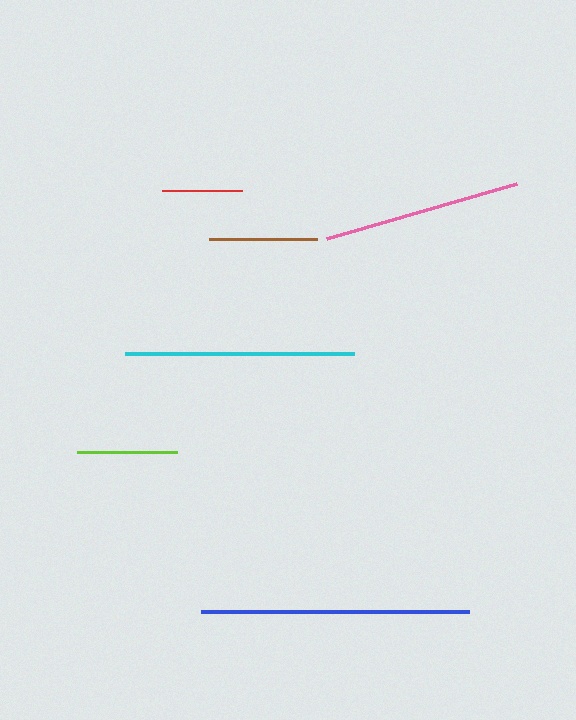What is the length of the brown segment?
The brown segment is approximately 109 pixels long.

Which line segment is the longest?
The blue line is the longest at approximately 268 pixels.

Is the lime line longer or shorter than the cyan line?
The cyan line is longer than the lime line.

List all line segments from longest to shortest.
From longest to shortest: blue, cyan, pink, brown, lime, red.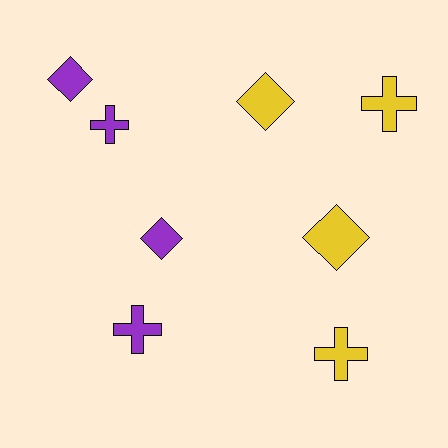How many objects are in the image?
There are 8 objects.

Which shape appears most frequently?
Cross, with 4 objects.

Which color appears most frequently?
Yellow, with 4 objects.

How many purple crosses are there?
There are 2 purple crosses.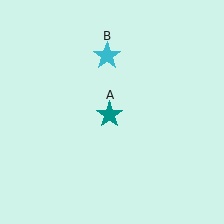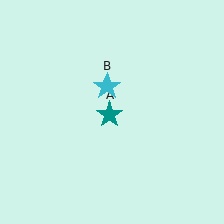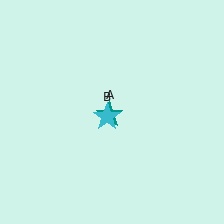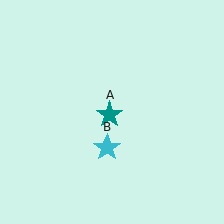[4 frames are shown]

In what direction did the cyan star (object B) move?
The cyan star (object B) moved down.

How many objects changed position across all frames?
1 object changed position: cyan star (object B).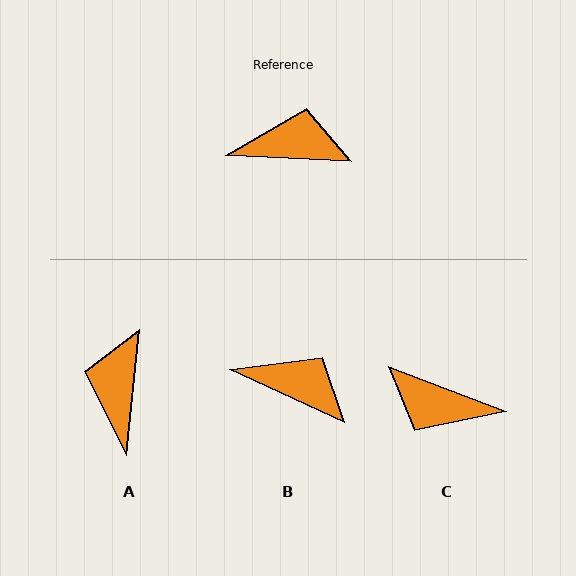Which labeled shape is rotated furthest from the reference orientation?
C, about 161 degrees away.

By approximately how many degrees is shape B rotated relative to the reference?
Approximately 22 degrees clockwise.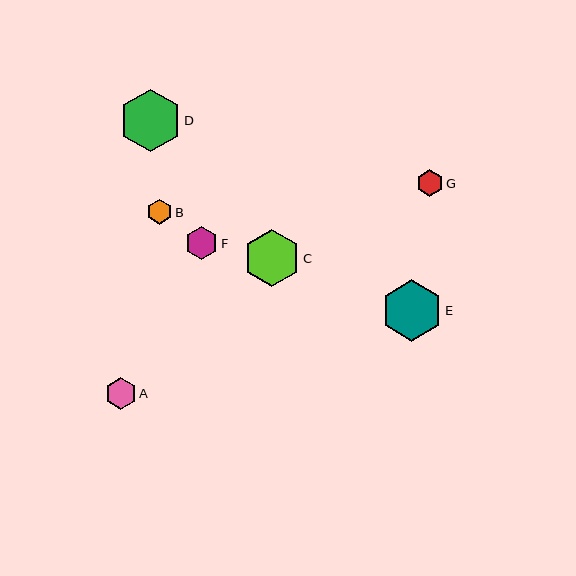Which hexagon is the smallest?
Hexagon B is the smallest with a size of approximately 25 pixels.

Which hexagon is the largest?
Hexagon D is the largest with a size of approximately 62 pixels.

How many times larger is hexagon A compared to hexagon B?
Hexagon A is approximately 1.2 times the size of hexagon B.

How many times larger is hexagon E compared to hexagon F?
Hexagon E is approximately 1.8 times the size of hexagon F.